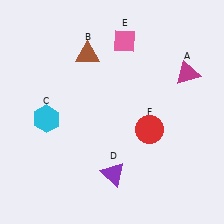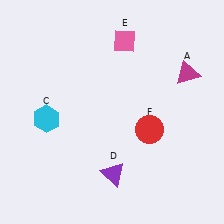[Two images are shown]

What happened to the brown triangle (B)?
The brown triangle (B) was removed in Image 2. It was in the top-left area of Image 1.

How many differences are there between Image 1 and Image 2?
There is 1 difference between the two images.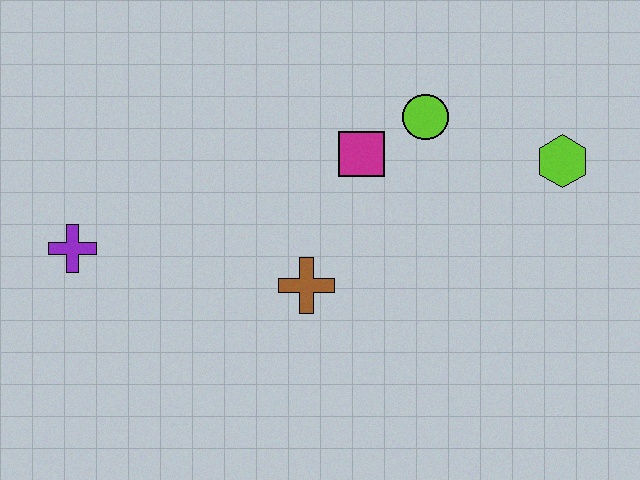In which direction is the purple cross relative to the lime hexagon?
The purple cross is to the left of the lime hexagon.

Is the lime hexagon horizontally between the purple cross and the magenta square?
No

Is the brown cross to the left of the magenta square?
Yes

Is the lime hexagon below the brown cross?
No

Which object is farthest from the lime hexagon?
The purple cross is farthest from the lime hexagon.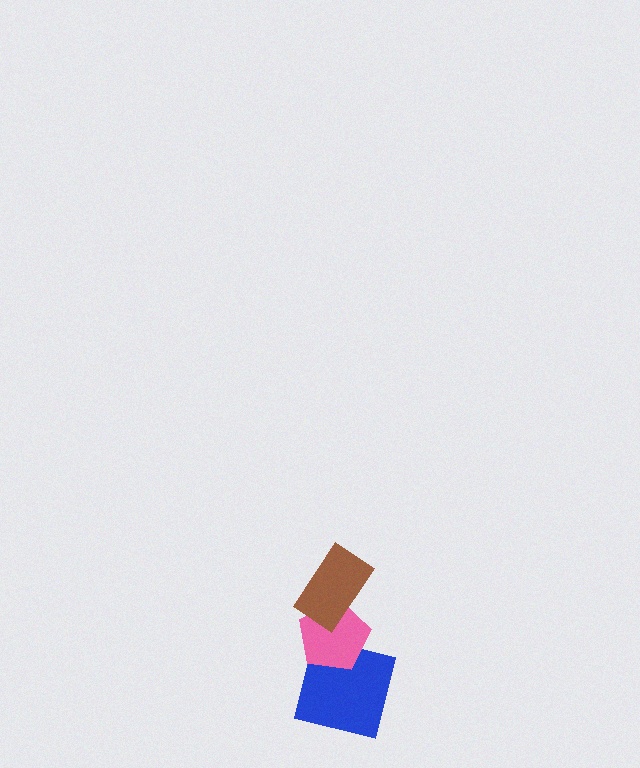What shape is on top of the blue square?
The pink pentagon is on top of the blue square.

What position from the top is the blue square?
The blue square is 3rd from the top.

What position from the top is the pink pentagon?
The pink pentagon is 2nd from the top.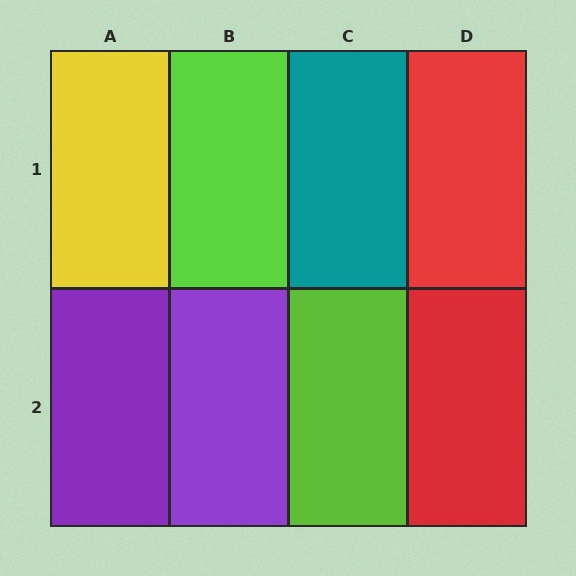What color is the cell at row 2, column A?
Purple.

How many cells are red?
2 cells are red.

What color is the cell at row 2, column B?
Purple.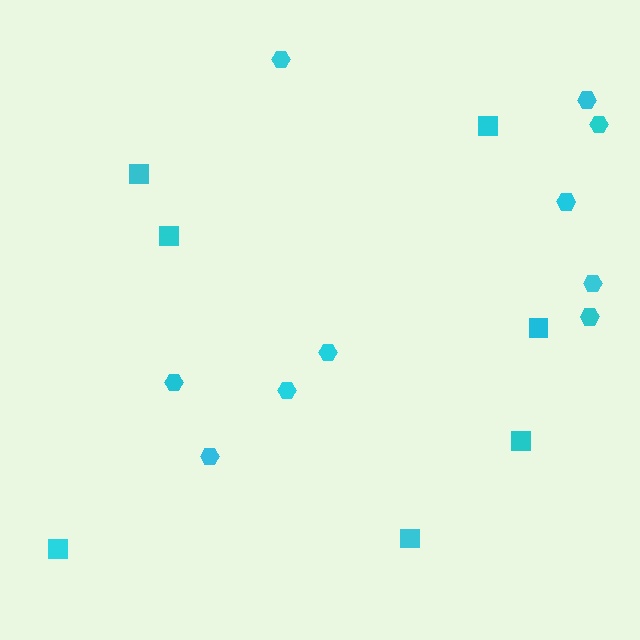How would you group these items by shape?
There are 2 groups: one group of hexagons (10) and one group of squares (7).